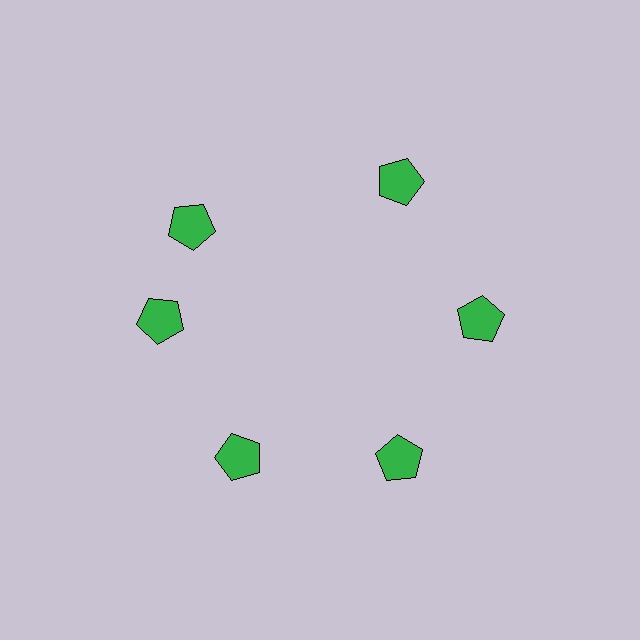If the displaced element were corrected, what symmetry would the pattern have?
It would have 6-fold rotational symmetry — the pattern would map onto itself every 60 degrees.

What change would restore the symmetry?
The symmetry would be restored by rotating it back into even spacing with its neighbors so that all 6 pentagons sit at equal angles and equal distance from the center.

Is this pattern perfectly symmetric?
No. The 6 green pentagons are arranged in a ring, but one element near the 11 o'clock position is rotated out of alignment along the ring, breaking the 6-fold rotational symmetry.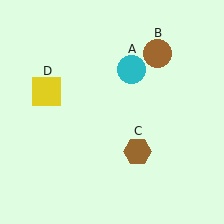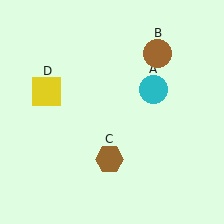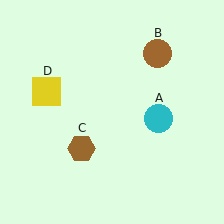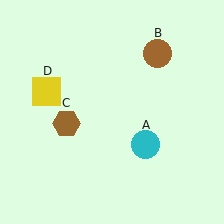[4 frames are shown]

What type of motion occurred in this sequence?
The cyan circle (object A), brown hexagon (object C) rotated clockwise around the center of the scene.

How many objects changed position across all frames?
2 objects changed position: cyan circle (object A), brown hexagon (object C).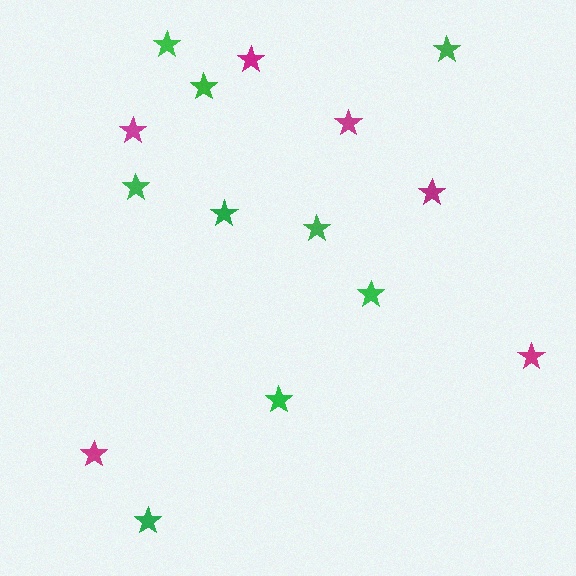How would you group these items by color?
There are 2 groups: one group of green stars (9) and one group of magenta stars (6).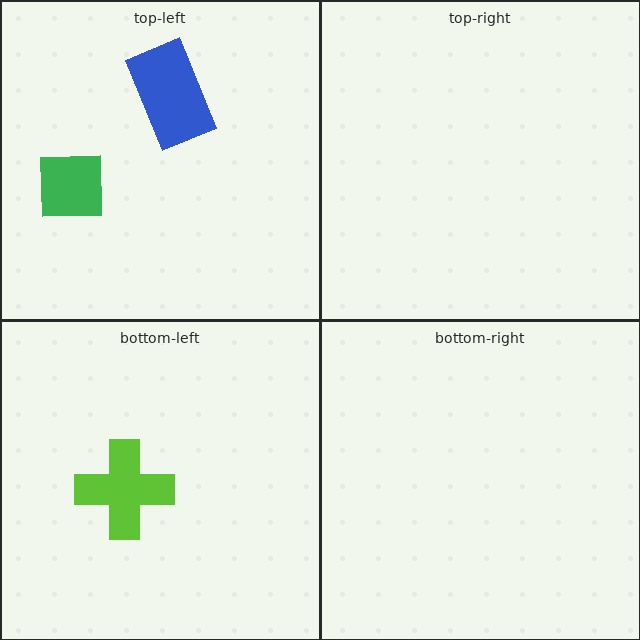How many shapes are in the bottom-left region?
1.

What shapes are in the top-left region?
The green square, the blue rectangle.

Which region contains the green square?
The top-left region.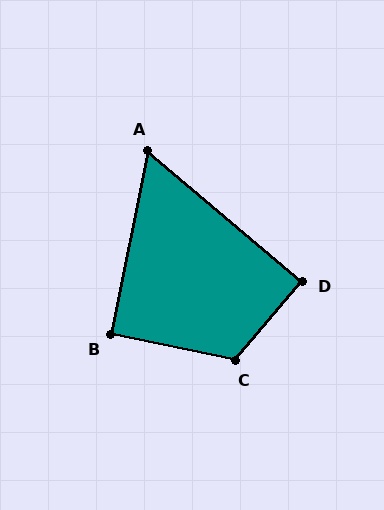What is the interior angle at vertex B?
Approximately 90 degrees (approximately right).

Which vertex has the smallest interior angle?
A, at approximately 61 degrees.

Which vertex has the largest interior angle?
C, at approximately 119 degrees.